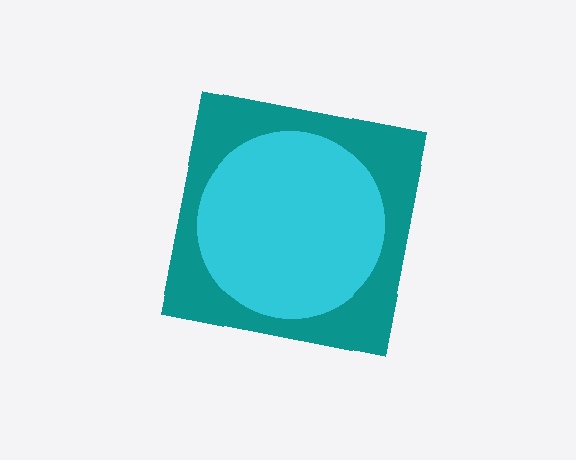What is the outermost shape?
The teal square.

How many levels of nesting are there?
2.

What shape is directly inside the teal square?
The cyan circle.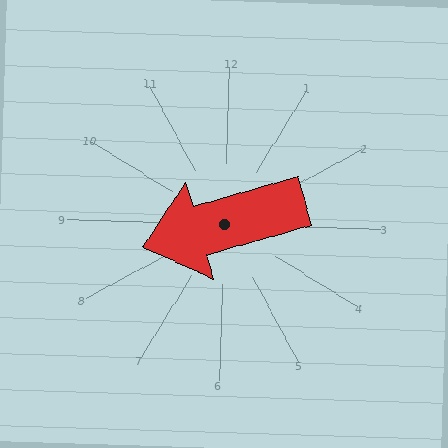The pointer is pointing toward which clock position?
Roughly 8 o'clock.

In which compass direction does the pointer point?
West.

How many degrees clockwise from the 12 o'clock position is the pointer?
Approximately 253 degrees.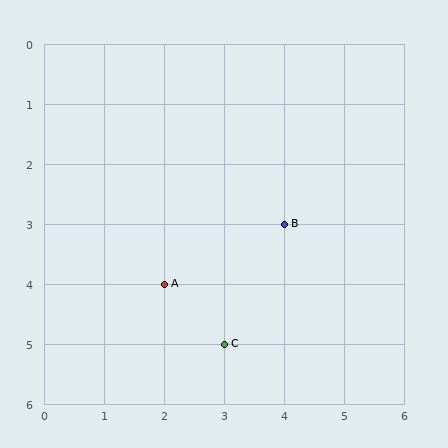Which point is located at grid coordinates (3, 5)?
Point C is at (3, 5).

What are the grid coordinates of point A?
Point A is at grid coordinates (2, 4).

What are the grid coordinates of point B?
Point B is at grid coordinates (4, 3).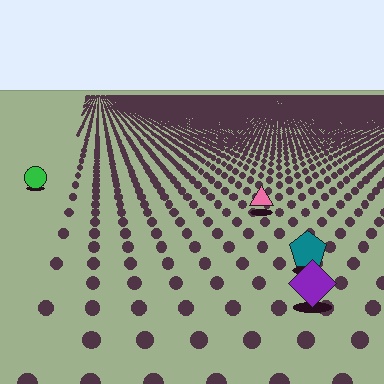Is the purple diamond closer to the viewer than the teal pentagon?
Yes. The purple diamond is closer — you can tell from the texture gradient: the ground texture is coarser near it.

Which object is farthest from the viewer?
The green circle is farthest from the viewer. It appears smaller and the ground texture around it is denser.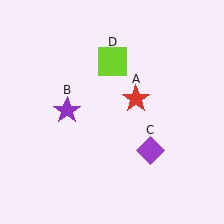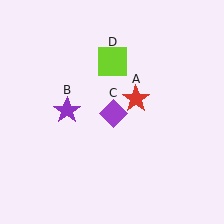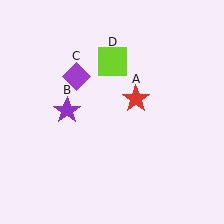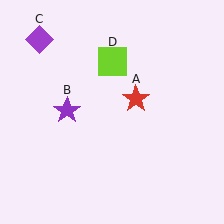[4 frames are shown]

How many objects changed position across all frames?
1 object changed position: purple diamond (object C).